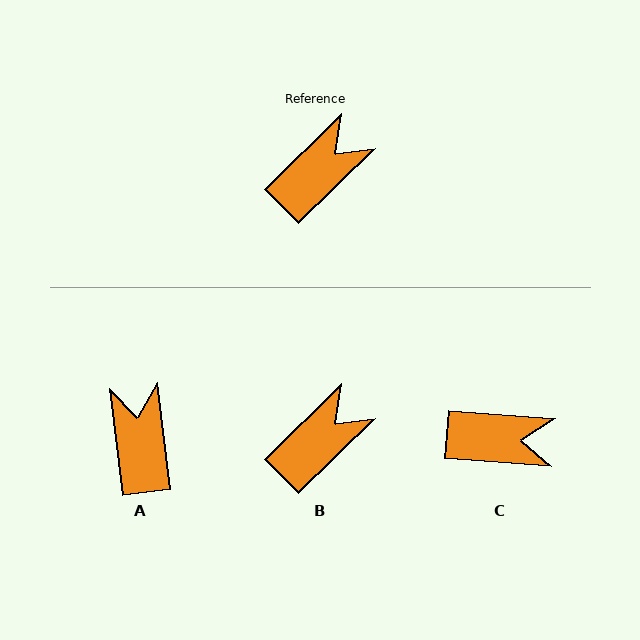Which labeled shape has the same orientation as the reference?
B.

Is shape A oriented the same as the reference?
No, it is off by about 52 degrees.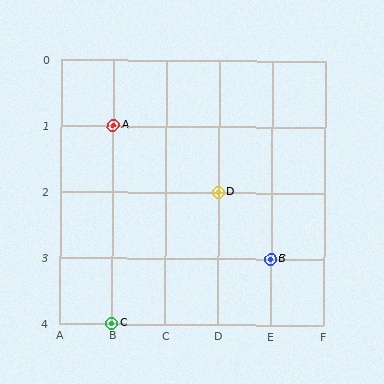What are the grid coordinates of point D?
Point D is at grid coordinates (D, 2).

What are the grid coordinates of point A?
Point A is at grid coordinates (B, 1).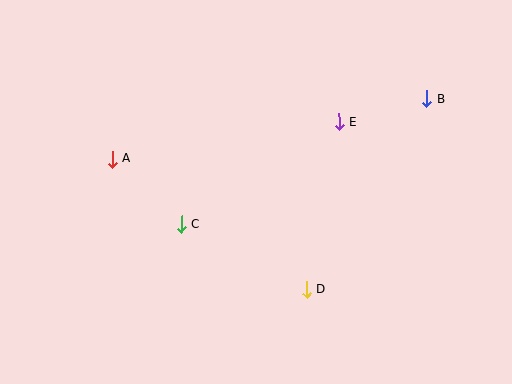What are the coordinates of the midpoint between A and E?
The midpoint between A and E is at (226, 140).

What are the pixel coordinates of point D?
Point D is at (307, 289).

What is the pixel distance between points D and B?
The distance between D and B is 225 pixels.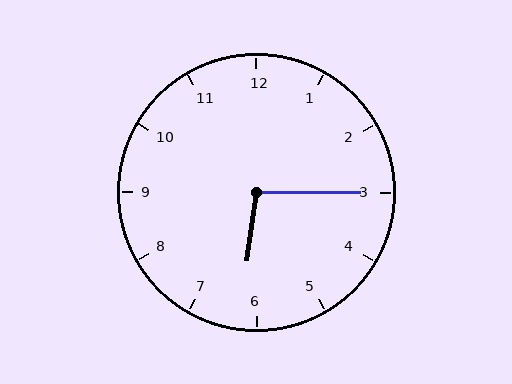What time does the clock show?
6:15.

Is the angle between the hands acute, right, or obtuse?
It is obtuse.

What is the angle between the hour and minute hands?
Approximately 98 degrees.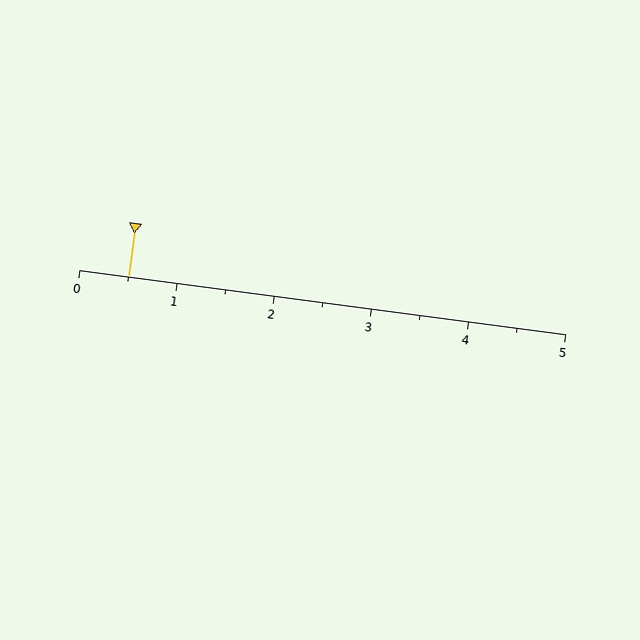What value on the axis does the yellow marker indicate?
The marker indicates approximately 0.5.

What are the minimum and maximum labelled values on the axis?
The axis runs from 0 to 5.